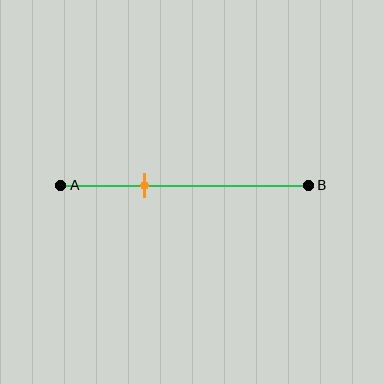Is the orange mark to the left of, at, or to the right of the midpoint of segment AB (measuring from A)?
The orange mark is to the left of the midpoint of segment AB.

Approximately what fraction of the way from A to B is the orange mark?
The orange mark is approximately 35% of the way from A to B.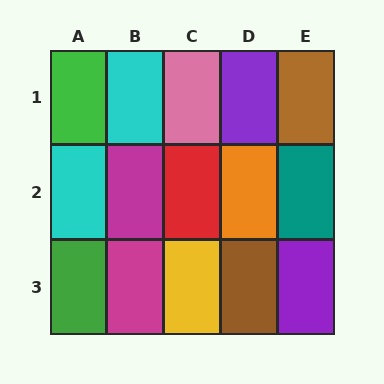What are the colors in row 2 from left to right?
Cyan, magenta, red, orange, teal.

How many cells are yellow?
1 cell is yellow.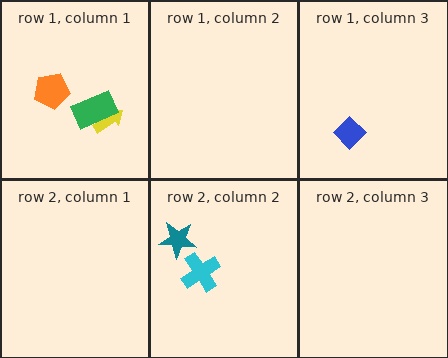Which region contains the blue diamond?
The row 1, column 3 region.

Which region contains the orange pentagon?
The row 1, column 1 region.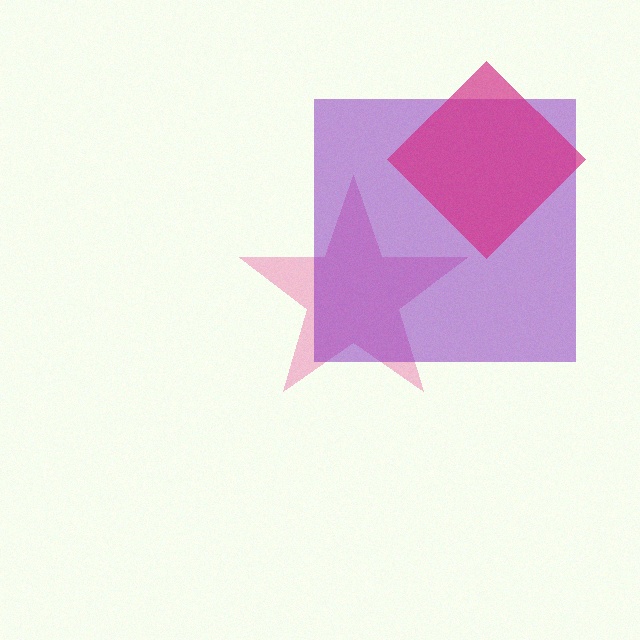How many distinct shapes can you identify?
There are 3 distinct shapes: a pink star, a purple square, a magenta diamond.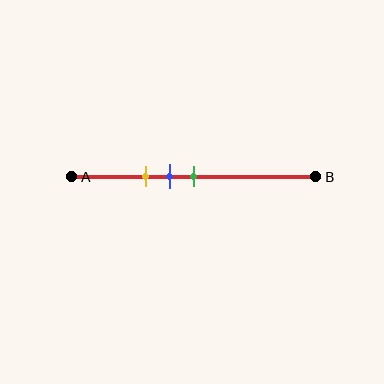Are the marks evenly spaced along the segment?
Yes, the marks are approximately evenly spaced.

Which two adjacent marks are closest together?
The blue and green marks are the closest adjacent pair.